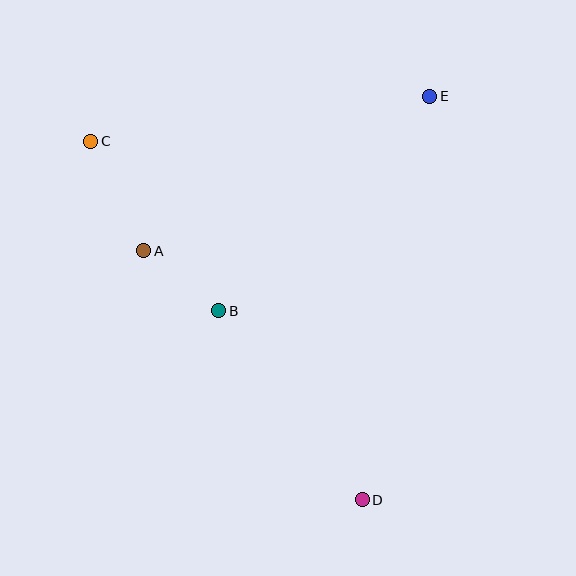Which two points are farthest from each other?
Points C and D are farthest from each other.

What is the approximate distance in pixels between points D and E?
The distance between D and E is approximately 409 pixels.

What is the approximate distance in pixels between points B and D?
The distance between B and D is approximately 237 pixels.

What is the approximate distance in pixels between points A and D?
The distance between A and D is approximately 331 pixels.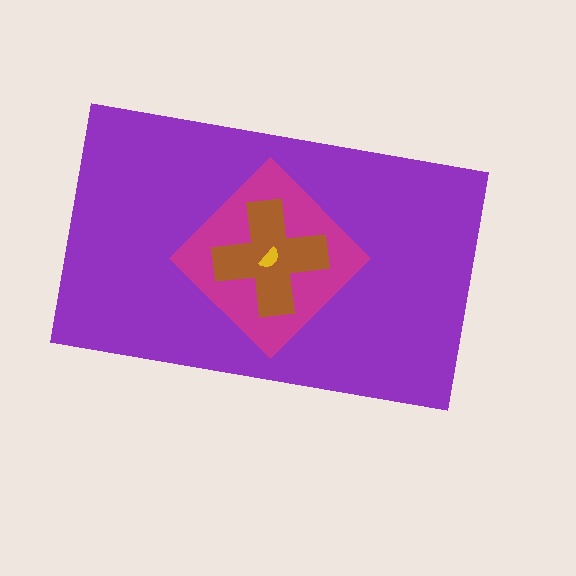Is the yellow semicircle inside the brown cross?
Yes.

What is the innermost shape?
The yellow semicircle.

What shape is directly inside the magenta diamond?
The brown cross.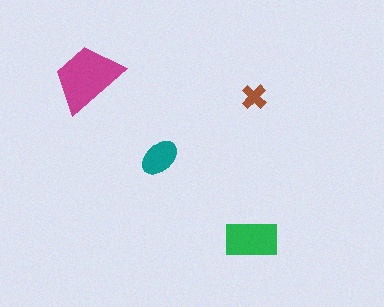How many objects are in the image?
There are 4 objects in the image.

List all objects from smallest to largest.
The brown cross, the teal ellipse, the green rectangle, the magenta trapezoid.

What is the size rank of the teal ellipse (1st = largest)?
3rd.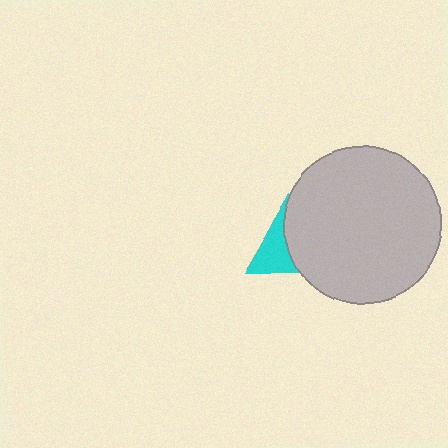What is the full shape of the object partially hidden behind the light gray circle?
The partially hidden object is a cyan triangle.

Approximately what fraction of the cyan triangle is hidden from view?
Roughly 56% of the cyan triangle is hidden behind the light gray circle.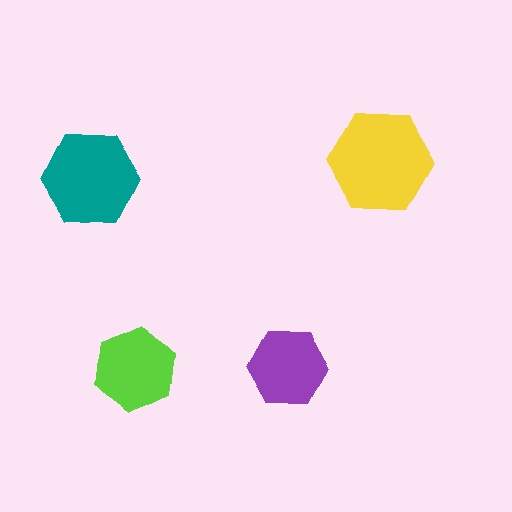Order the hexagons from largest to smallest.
the yellow one, the teal one, the lime one, the purple one.